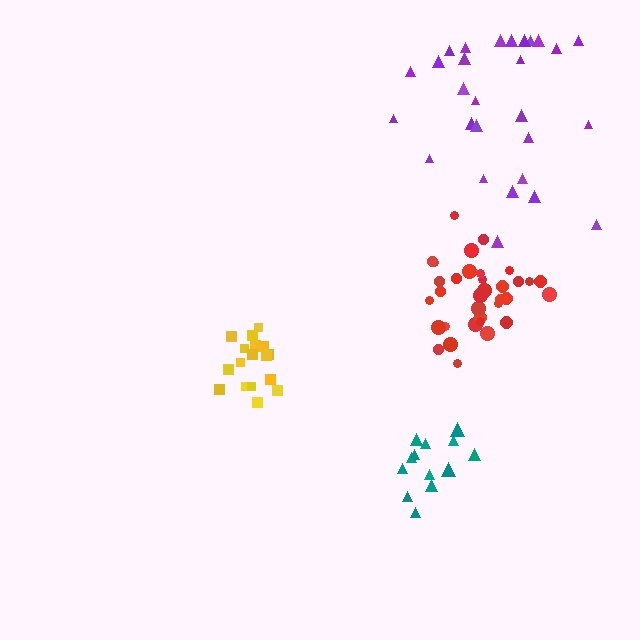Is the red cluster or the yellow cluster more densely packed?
Yellow.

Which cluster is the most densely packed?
Yellow.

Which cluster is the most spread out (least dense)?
Purple.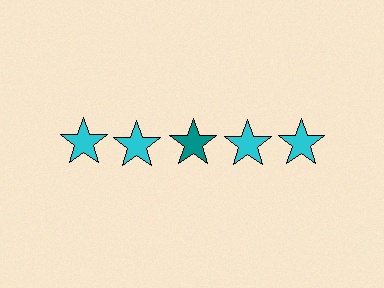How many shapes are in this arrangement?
There are 5 shapes arranged in a grid pattern.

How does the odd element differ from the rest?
It has a different color: teal instead of cyan.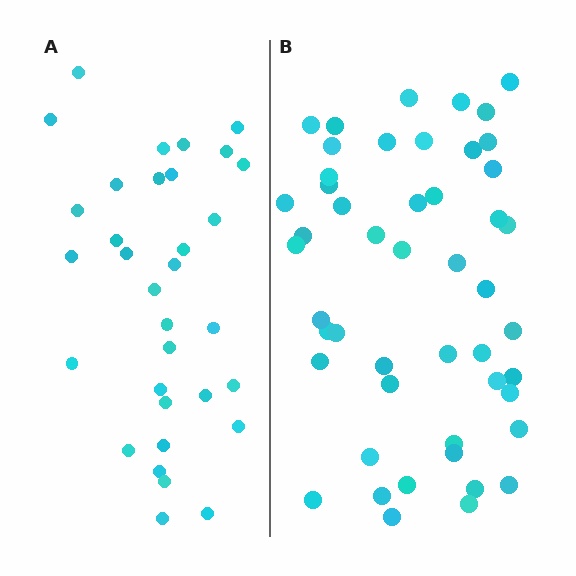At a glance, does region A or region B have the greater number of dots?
Region B (the right region) has more dots.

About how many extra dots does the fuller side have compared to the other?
Region B has approximately 15 more dots than region A.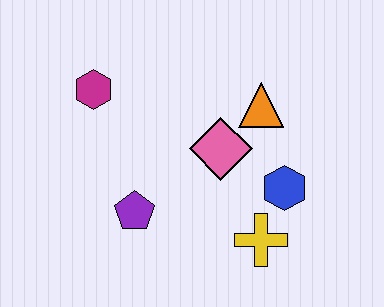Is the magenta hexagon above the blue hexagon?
Yes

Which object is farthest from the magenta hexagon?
The yellow cross is farthest from the magenta hexagon.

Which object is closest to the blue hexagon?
The yellow cross is closest to the blue hexagon.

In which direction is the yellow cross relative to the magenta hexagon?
The yellow cross is to the right of the magenta hexagon.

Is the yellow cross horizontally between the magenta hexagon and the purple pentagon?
No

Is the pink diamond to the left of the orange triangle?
Yes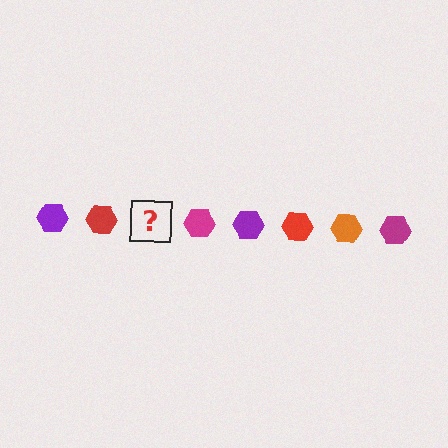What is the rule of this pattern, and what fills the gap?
The rule is that the pattern cycles through purple, red, orange, magenta hexagons. The gap should be filled with an orange hexagon.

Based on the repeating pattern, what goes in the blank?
The blank should be an orange hexagon.